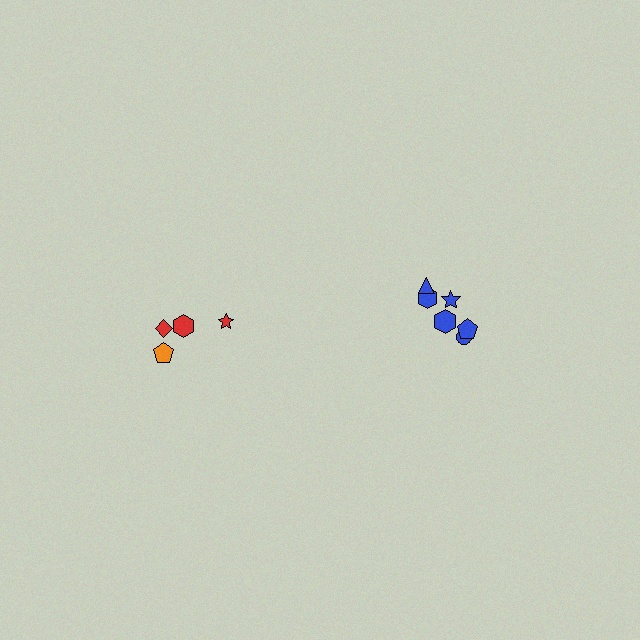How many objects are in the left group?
There are 4 objects.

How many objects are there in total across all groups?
There are 10 objects.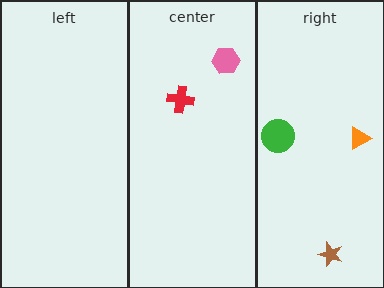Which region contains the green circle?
The right region.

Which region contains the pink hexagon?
The center region.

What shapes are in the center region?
The red cross, the pink hexagon.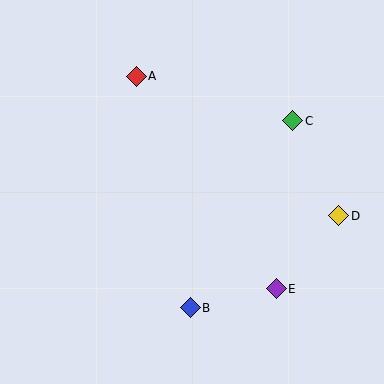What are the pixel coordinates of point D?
Point D is at (339, 216).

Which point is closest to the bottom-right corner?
Point E is closest to the bottom-right corner.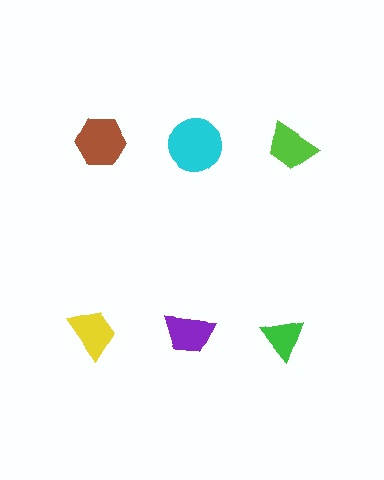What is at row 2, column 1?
A yellow trapezoid.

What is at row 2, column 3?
A green triangle.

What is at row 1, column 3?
A lime trapezoid.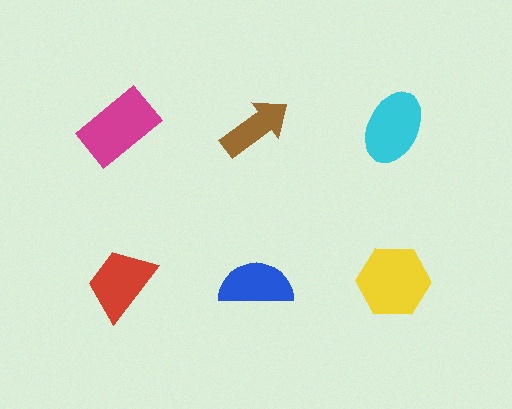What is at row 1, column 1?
A magenta rectangle.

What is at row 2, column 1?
A red trapezoid.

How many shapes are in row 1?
3 shapes.